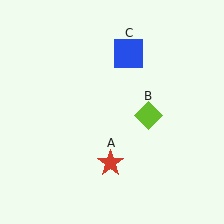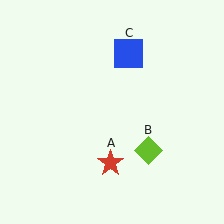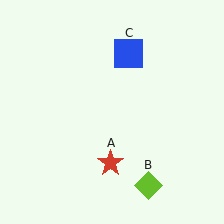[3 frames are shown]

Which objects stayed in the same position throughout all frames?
Red star (object A) and blue square (object C) remained stationary.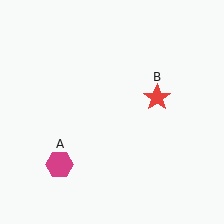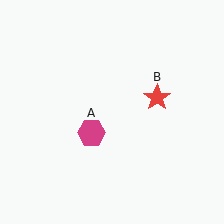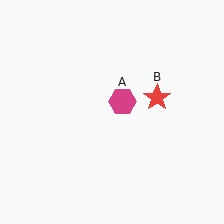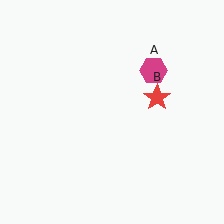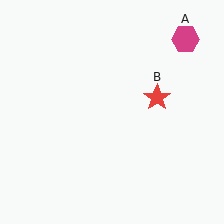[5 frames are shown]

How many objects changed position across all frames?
1 object changed position: magenta hexagon (object A).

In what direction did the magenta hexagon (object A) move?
The magenta hexagon (object A) moved up and to the right.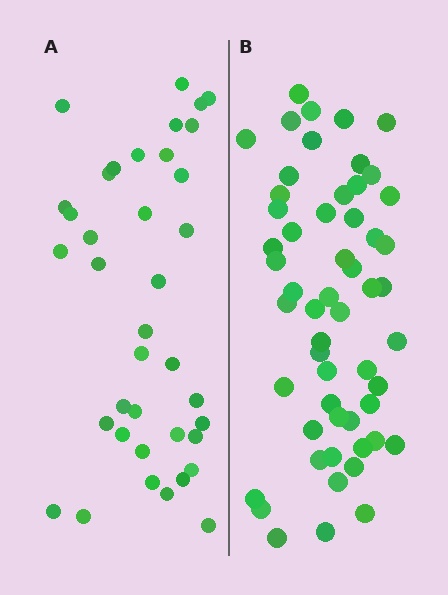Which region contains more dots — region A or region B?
Region B (the right region) has more dots.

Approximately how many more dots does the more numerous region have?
Region B has approximately 15 more dots than region A.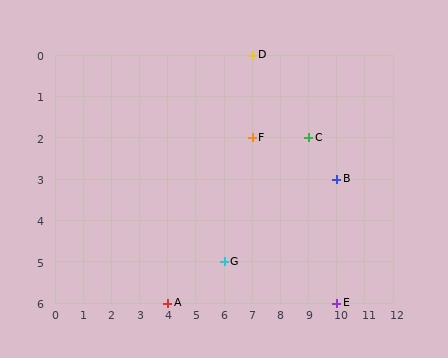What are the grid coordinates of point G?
Point G is at grid coordinates (6, 5).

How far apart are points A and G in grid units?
Points A and G are 2 columns and 1 row apart (about 2.2 grid units diagonally).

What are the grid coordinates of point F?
Point F is at grid coordinates (7, 2).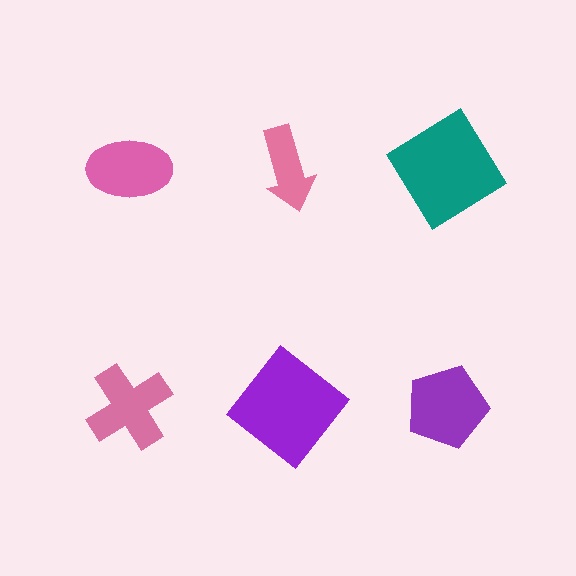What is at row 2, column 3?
A purple pentagon.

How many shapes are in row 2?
3 shapes.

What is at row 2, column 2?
A purple diamond.